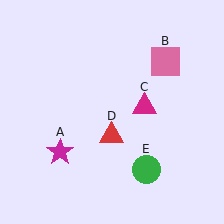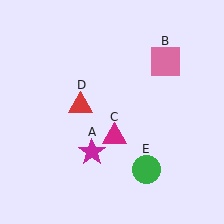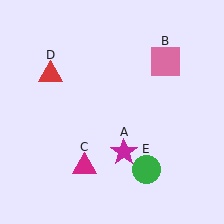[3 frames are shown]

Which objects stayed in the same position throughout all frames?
Pink square (object B) and green circle (object E) remained stationary.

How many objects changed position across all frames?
3 objects changed position: magenta star (object A), magenta triangle (object C), red triangle (object D).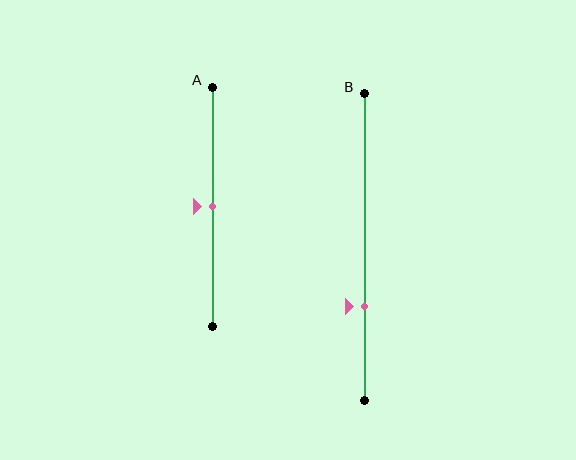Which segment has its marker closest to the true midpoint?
Segment A has its marker closest to the true midpoint.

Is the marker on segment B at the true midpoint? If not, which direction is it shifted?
No, the marker on segment B is shifted downward by about 20% of the segment length.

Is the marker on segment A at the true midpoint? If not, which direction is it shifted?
Yes, the marker on segment A is at the true midpoint.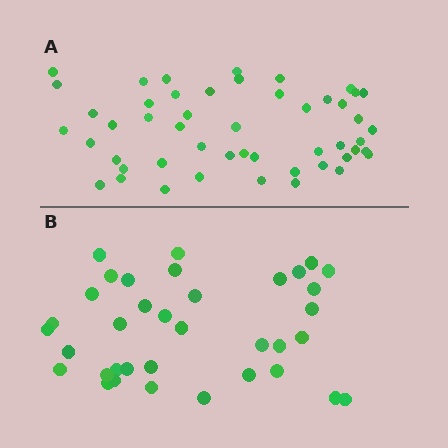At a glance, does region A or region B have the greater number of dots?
Region A (the top region) has more dots.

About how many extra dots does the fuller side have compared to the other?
Region A has approximately 15 more dots than region B.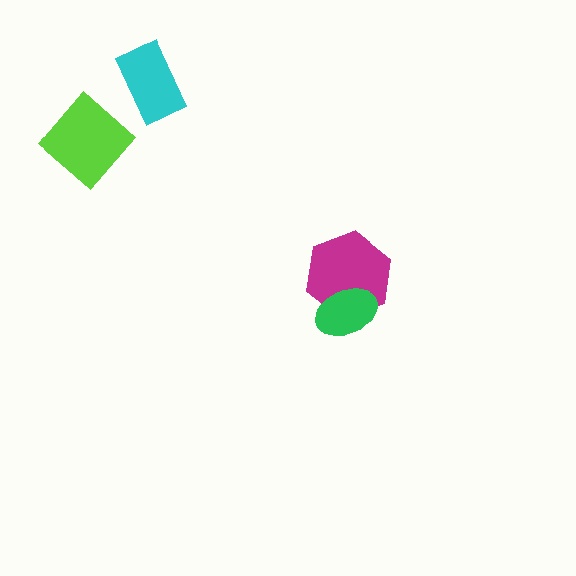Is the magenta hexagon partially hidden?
Yes, it is partially covered by another shape.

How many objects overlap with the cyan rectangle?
0 objects overlap with the cyan rectangle.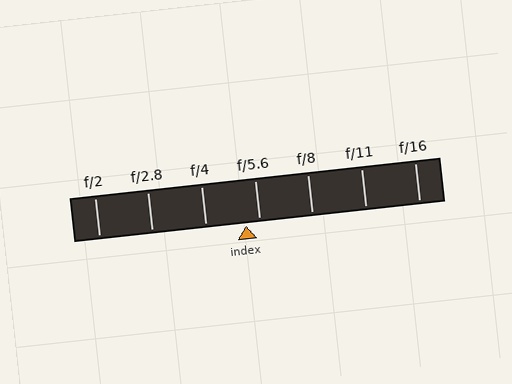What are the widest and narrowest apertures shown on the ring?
The widest aperture shown is f/2 and the narrowest is f/16.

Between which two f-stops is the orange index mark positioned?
The index mark is between f/4 and f/5.6.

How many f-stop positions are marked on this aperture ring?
There are 7 f-stop positions marked.